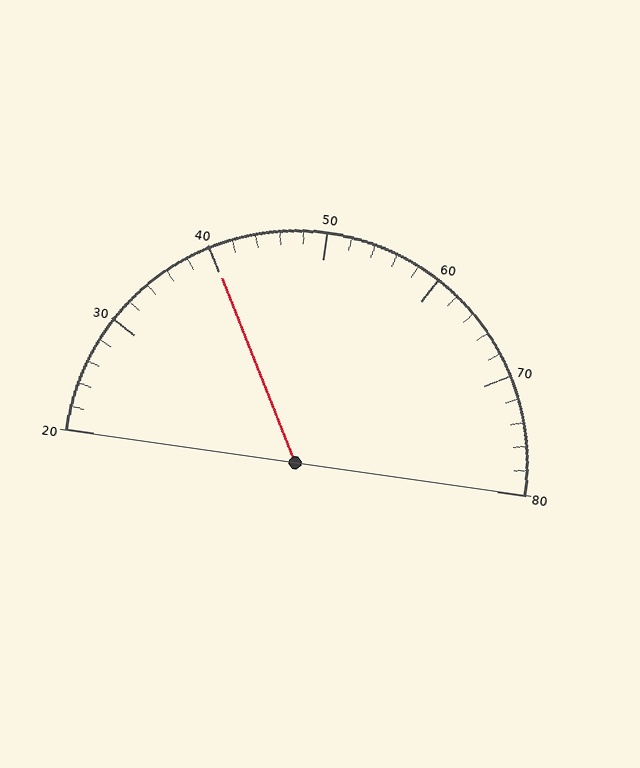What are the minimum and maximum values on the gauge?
The gauge ranges from 20 to 80.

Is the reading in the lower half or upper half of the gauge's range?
The reading is in the lower half of the range (20 to 80).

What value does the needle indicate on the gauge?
The needle indicates approximately 40.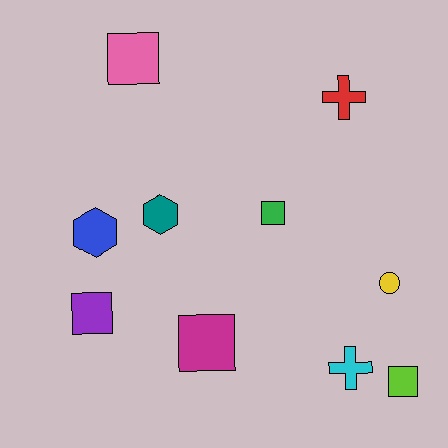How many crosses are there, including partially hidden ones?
There are 2 crosses.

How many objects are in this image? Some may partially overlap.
There are 10 objects.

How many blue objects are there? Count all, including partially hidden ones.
There is 1 blue object.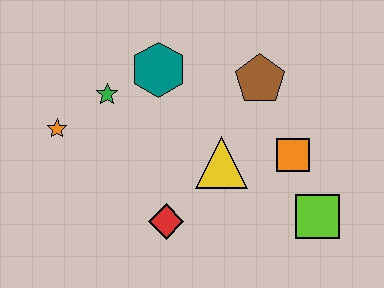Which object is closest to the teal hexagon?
The green star is closest to the teal hexagon.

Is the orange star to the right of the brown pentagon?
No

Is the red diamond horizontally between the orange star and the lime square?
Yes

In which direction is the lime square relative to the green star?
The lime square is to the right of the green star.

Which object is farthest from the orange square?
The orange star is farthest from the orange square.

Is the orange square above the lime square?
Yes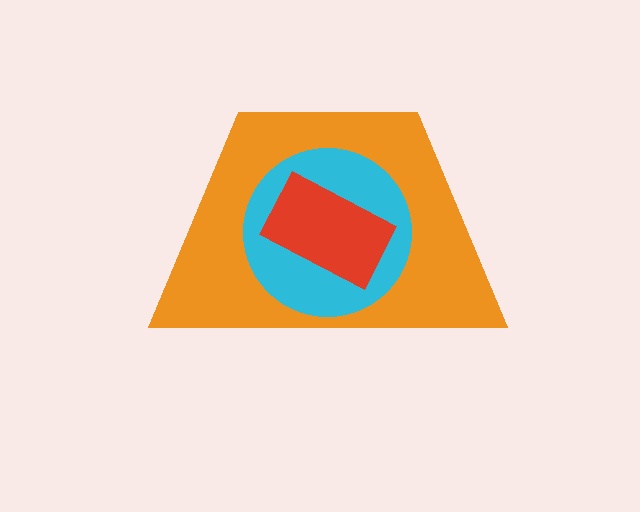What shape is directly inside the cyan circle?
The red rectangle.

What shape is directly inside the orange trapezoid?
The cyan circle.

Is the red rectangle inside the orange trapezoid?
Yes.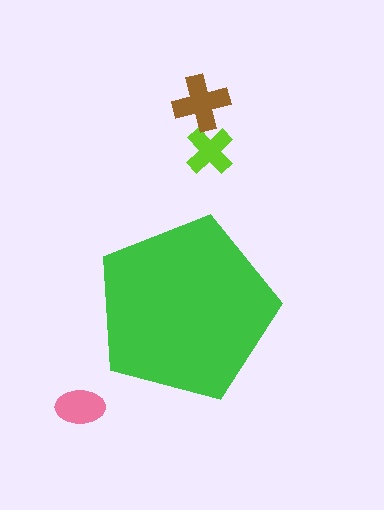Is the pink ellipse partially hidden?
No, the pink ellipse is fully visible.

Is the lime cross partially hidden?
No, the lime cross is fully visible.